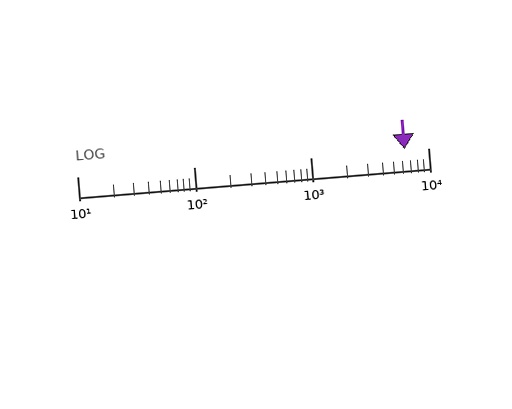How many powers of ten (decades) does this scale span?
The scale spans 3 decades, from 10 to 10000.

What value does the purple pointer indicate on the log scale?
The pointer indicates approximately 6300.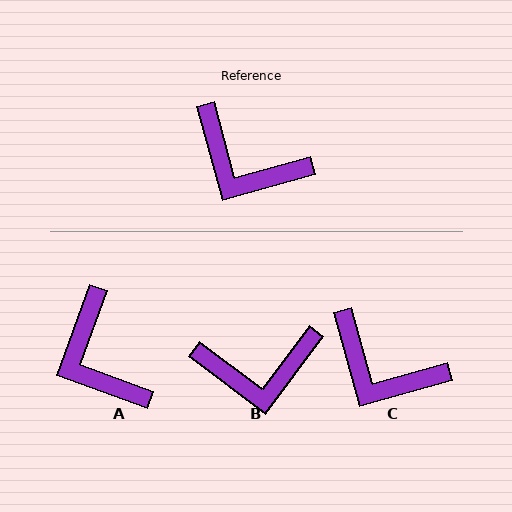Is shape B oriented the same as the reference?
No, it is off by about 38 degrees.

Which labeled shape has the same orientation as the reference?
C.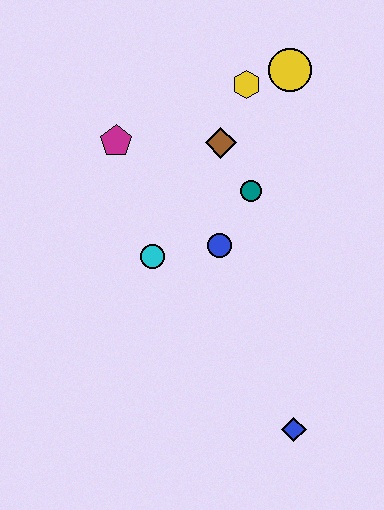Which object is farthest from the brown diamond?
The blue diamond is farthest from the brown diamond.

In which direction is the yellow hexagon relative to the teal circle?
The yellow hexagon is above the teal circle.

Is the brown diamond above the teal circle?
Yes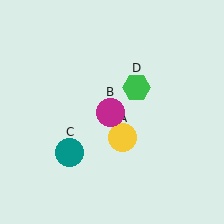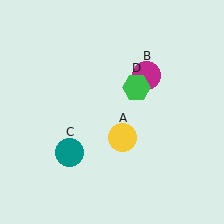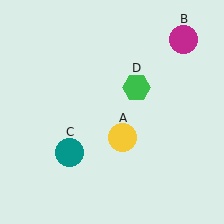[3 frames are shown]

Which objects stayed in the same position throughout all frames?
Yellow circle (object A) and teal circle (object C) and green hexagon (object D) remained stationary.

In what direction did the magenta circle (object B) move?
The magenta circle (object B) moved up and to the right.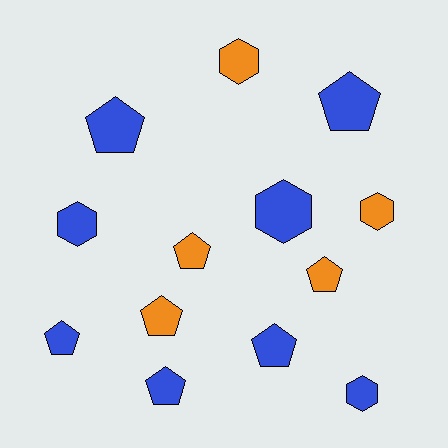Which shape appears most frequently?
Pentagon, with 8 objects.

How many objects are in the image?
There are 13 objects.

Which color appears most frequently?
Blue, with 8 objects.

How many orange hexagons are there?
There are 2 orange hexagons.